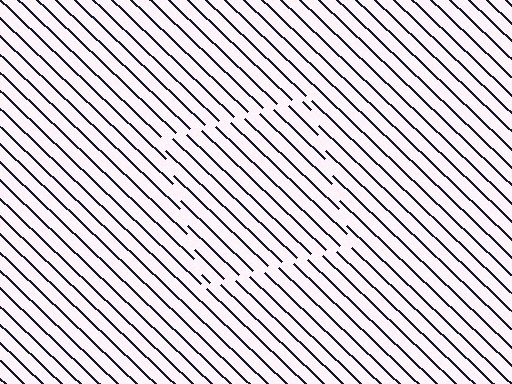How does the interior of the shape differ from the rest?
The interior of the shape contains the same grating, shifted by half a period — the contour is defined by the phase discontinuity where line-ends from the inner and outer gratings abut.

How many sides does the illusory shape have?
4 sides — the line-ends trace a square.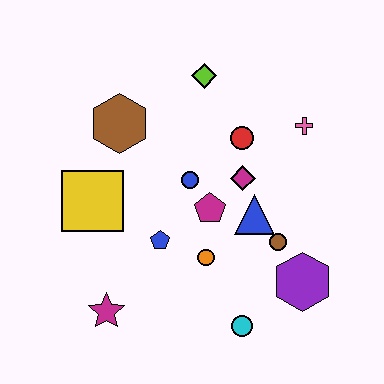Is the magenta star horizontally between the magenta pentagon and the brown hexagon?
No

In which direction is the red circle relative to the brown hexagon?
The red circle is to the right of the brown hexagon.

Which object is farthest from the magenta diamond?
The magenta star is farthest from the magenta diamond.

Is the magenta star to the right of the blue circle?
No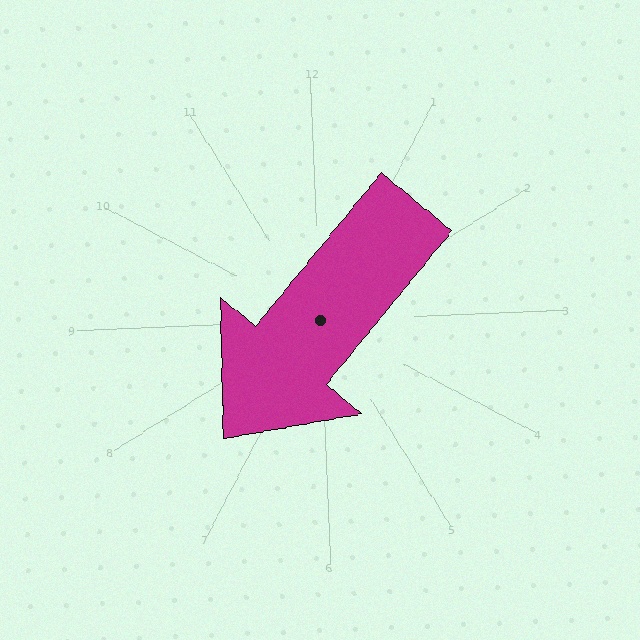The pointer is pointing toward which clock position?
Roughly 7 o'clock.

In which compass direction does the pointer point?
Southwest.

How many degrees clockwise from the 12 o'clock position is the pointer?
Approximately 222 degrees.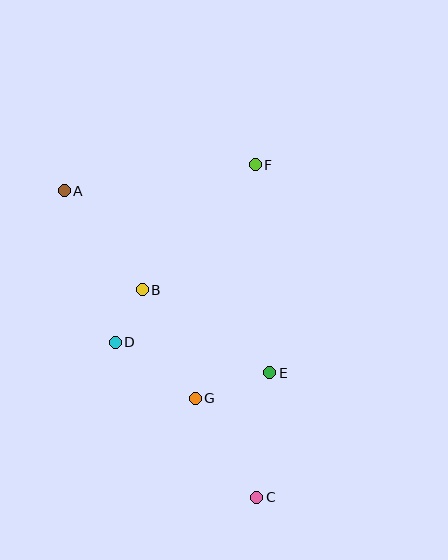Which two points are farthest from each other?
Points A and C are farthest from each other.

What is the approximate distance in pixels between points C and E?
The distance between C and E is approximately 125 pixels.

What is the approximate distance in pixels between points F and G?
The distance between F and G is approximately 241 pixels.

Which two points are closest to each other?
Points B and D are closest to each other.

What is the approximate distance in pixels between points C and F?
The distance between C and F is approximately 332 pixels.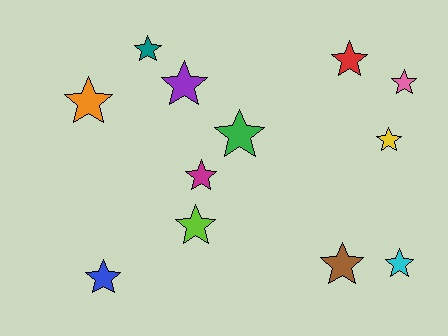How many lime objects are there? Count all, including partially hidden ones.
There is 1 lime object.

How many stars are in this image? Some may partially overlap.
There are 12 stars.